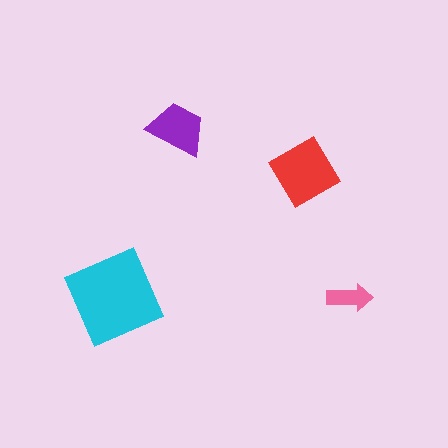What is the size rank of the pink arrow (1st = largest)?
4th.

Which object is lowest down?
The pink arrow is bottommost.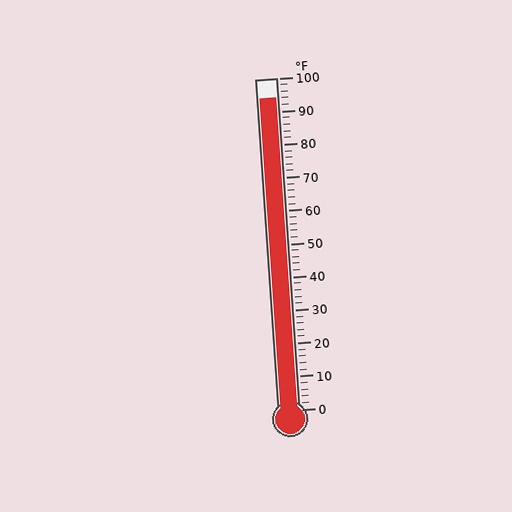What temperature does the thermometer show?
The thermometer shows approximately 94°F.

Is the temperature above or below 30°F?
The temperature is above 30°F.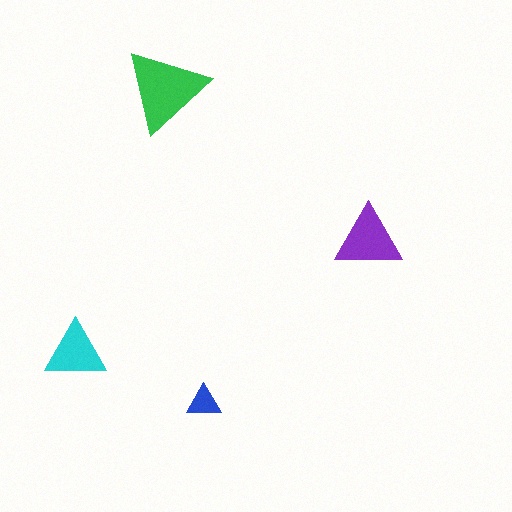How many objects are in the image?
There are 4 objects in the image.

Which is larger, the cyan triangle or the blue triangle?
The cyan one.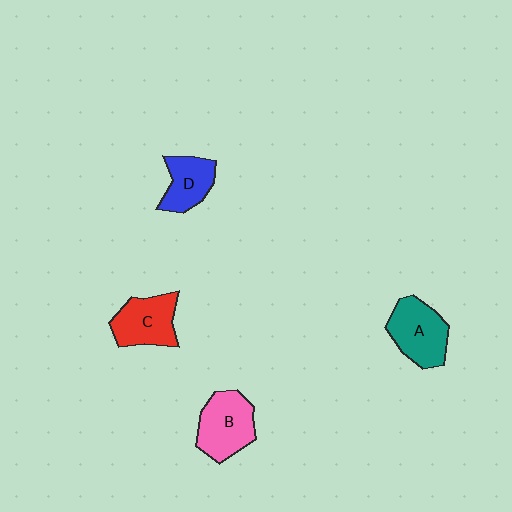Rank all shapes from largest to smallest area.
From largest to smallest: B (pink), A (teal), C (red), D (blue).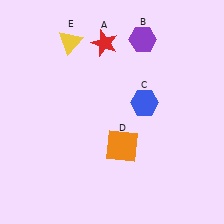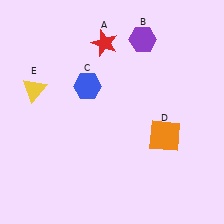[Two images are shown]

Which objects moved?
The objects that moved are: the blue hexagon (C), the orange square (D), the yellow triangle (E).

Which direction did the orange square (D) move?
The orange square (D) moved right.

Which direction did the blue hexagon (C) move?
The blue hexagon (C) moved left.